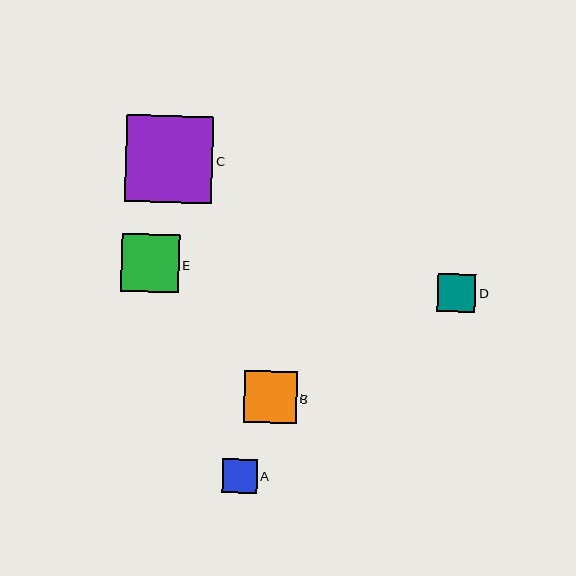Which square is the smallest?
Square A is the smallest with a size of approximately 34 pixels.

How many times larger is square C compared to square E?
Square C is approximately 1.5 times the size of square E.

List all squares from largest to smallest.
From largest to smallest: C, E, B, D, A.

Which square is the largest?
Square C is the largest with a size of approximately 87 pixels.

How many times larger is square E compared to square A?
Square E is approximately 1.7 times the size of square A.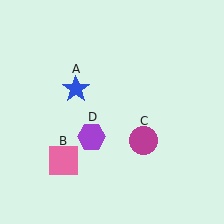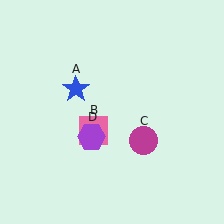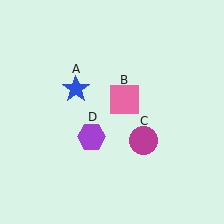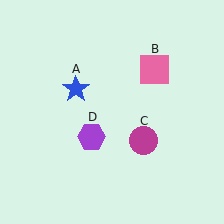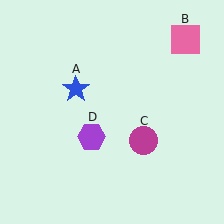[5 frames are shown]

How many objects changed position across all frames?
1 object changed position: pink square (object B).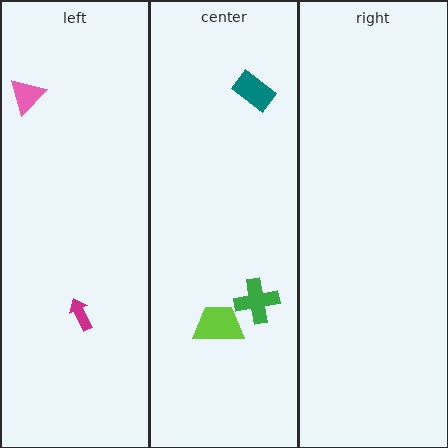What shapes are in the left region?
The pink triangle, the magenta arrow.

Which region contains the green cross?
The center region.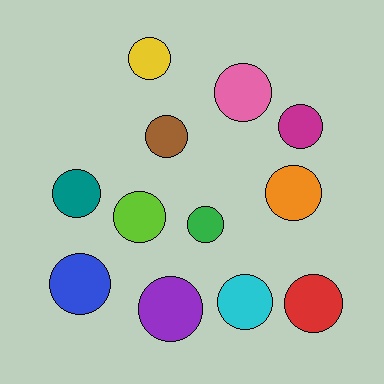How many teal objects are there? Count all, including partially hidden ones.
There is 1 teal object.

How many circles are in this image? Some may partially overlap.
There are 12 circles.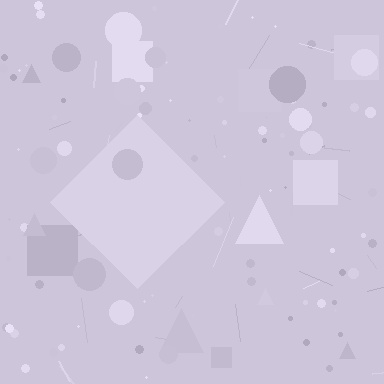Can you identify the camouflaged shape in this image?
The camouflaged shape is a diamond.